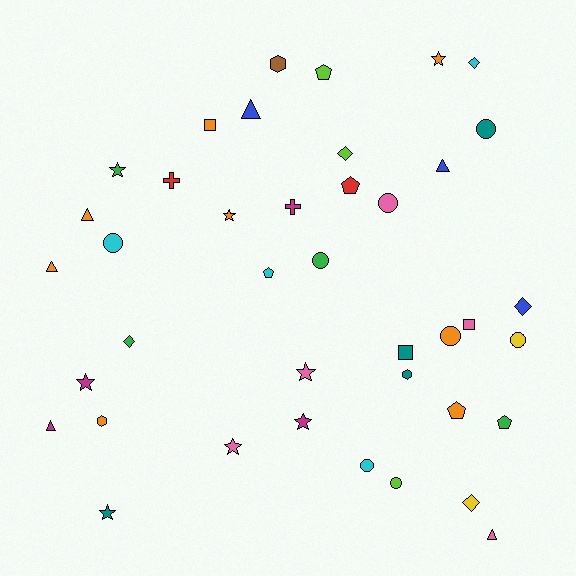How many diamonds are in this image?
There are 5 diamonds.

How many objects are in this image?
There are 40 objects.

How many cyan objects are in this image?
There are 4 cyan objects.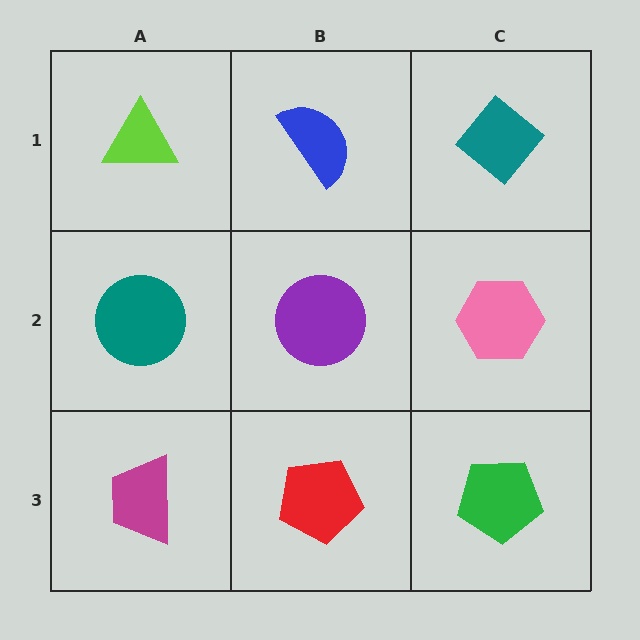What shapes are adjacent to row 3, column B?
A purple circle (row 2, column B), a magenta trapezoid (row 3, column A), a green pentagon (row 3, column C).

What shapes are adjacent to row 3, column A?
A teal circle (row 2, column A), a red pentagon (row 3, column B).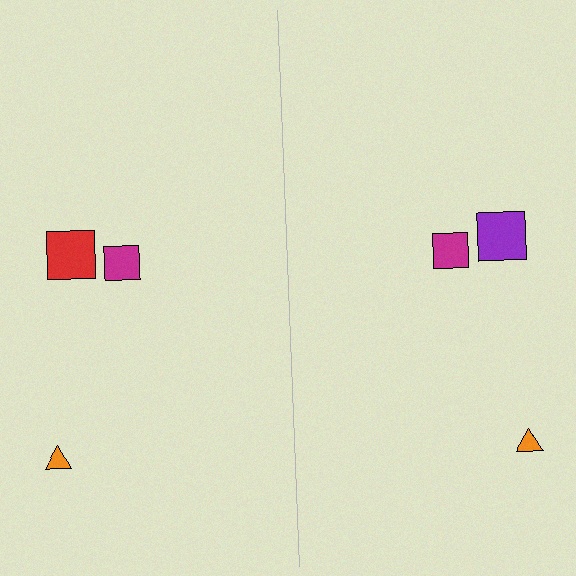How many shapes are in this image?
There are 6 shapes in this image.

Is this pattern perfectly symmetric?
No, the pattern is not perfectly symmetric. The purple square on the right side breaks the symmetry — its mirror counterpart is red.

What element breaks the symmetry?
The purple square on the right side breaks the symmetry — its mirror counterpart is red.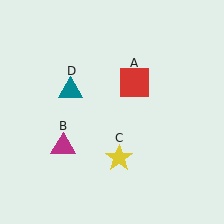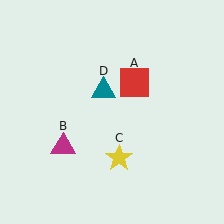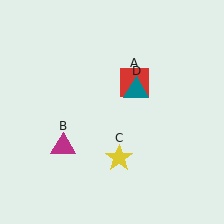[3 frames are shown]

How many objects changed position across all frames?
1 object changed position: teal triangle (object D).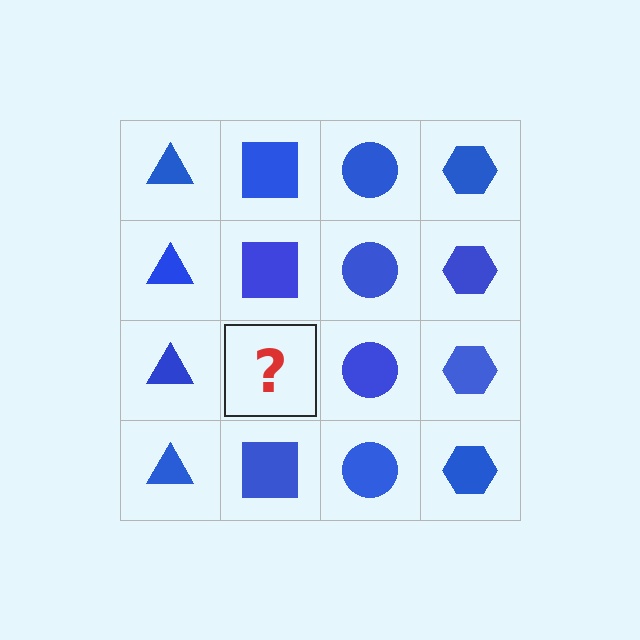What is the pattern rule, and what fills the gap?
The rule is that each column has a consistent shape. The gap should be filled with a blue square.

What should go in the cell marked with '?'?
The missing cell should contain a blue square.